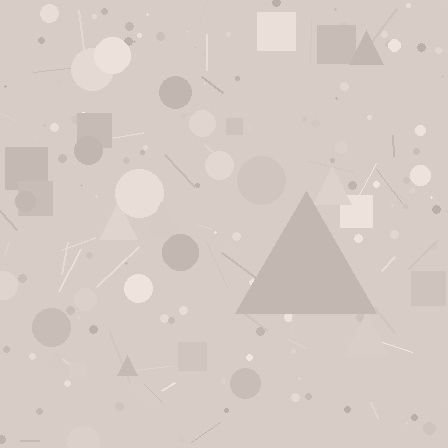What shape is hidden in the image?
A triangle is hidden in the image.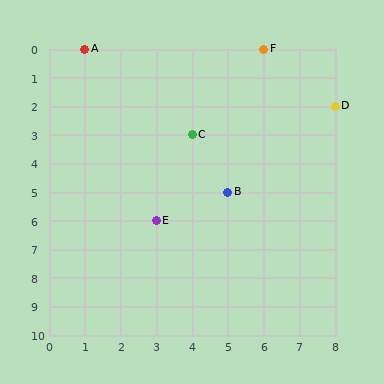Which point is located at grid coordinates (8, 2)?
Point D is at (8, 2).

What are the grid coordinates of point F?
Point F is at grid coordinates (6, 0).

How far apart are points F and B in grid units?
Points F and B are 1 column and 5 rows apart (about 5.1 grid units diagonally).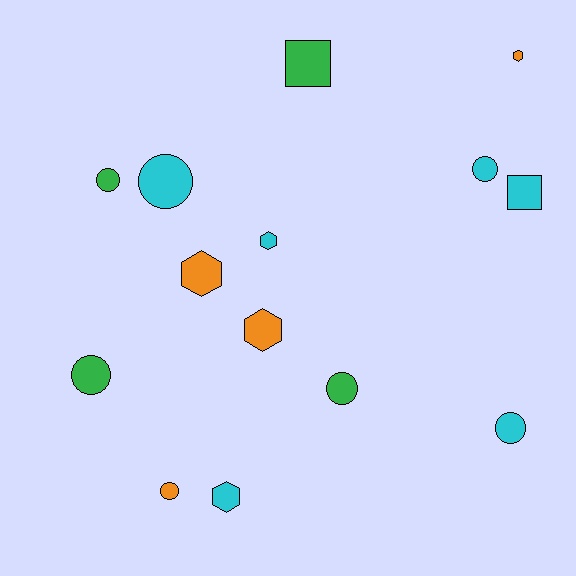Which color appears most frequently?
Cyan, with 6 objects.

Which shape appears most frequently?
Circle, with 7 objects.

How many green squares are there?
There is 1 green square.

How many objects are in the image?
There are 14 objects.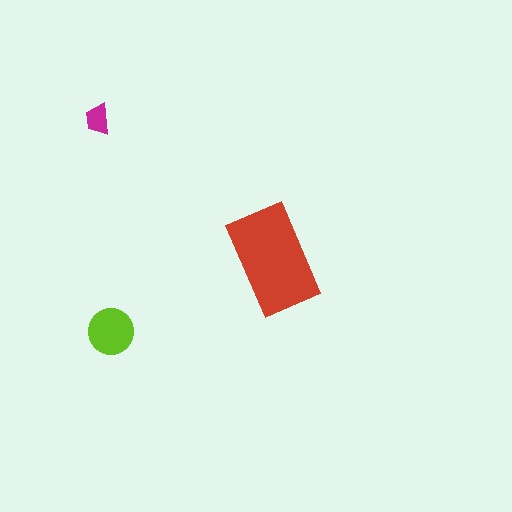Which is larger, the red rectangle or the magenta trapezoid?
The red rectangle.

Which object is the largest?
The red rectangle.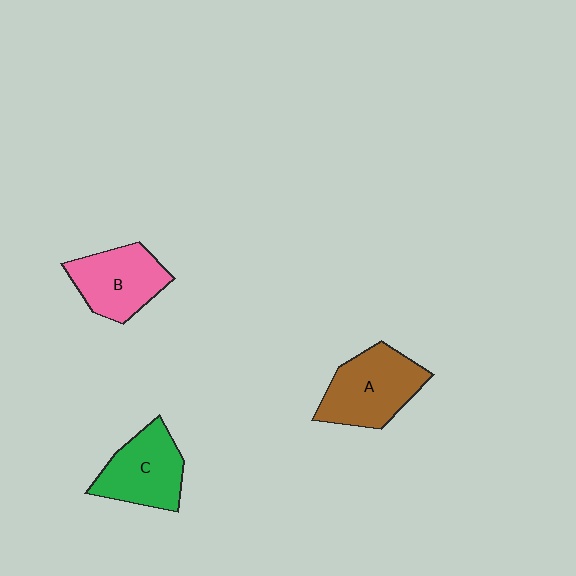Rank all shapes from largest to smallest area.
From largest to smallest: A (brown), C (green), B (pink).